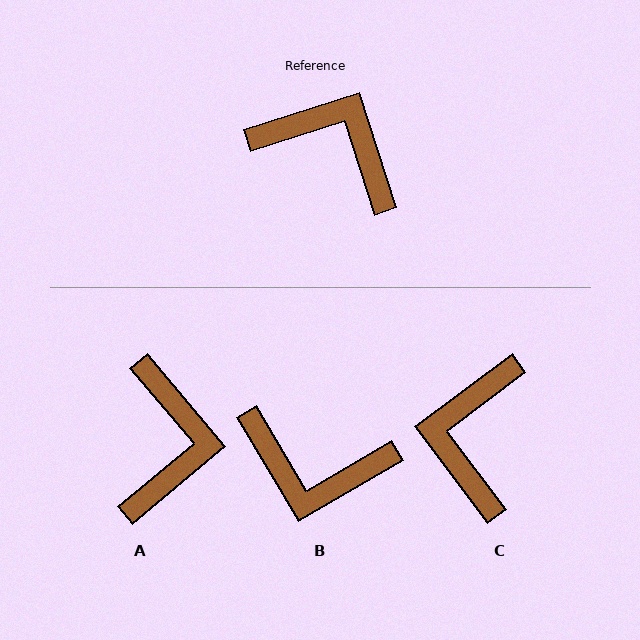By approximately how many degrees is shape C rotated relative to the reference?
Approximately 109 degrees counter-clockwise.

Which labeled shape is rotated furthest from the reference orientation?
B, about 167 degrees away.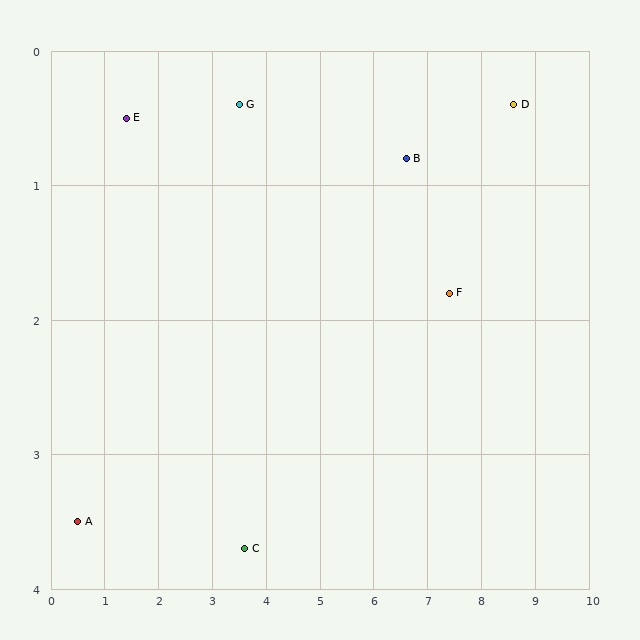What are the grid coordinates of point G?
Point G is at approximately (3.5, 0.4).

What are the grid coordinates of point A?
Point A is at approximately (0.5, 3.5).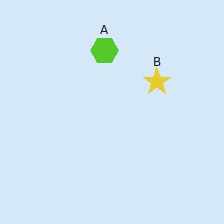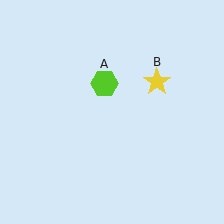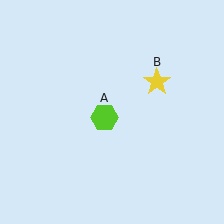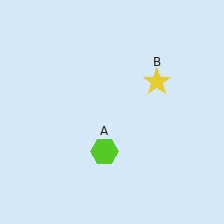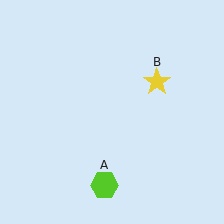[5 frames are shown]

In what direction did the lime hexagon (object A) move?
The lime hexagon (object A) moved down.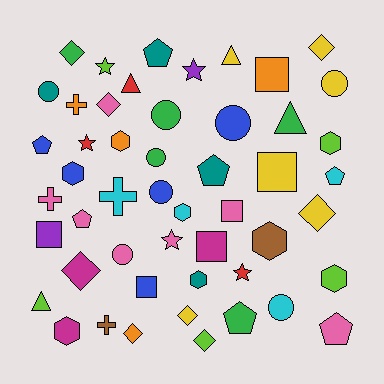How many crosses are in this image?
There are 4 crosses.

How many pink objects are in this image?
There are 7 pink objects.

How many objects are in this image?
There are 50 objects.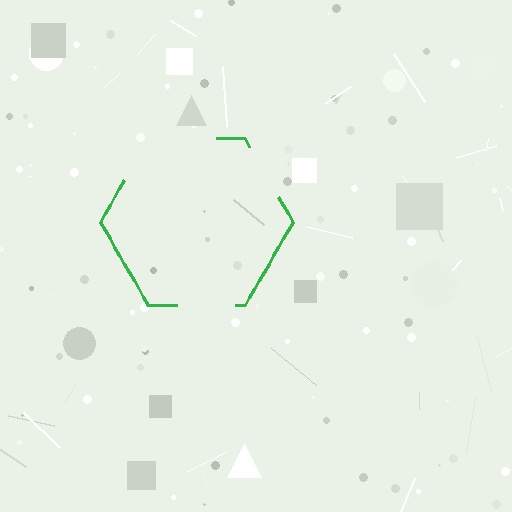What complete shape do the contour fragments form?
The contour fragments form a hexagon.